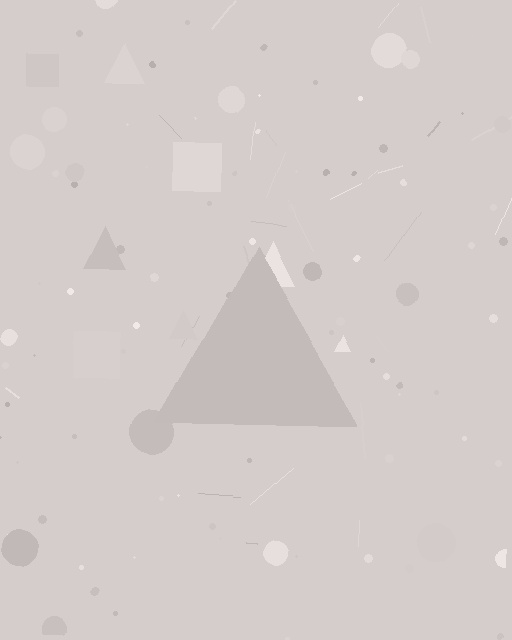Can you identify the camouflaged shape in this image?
The camouflaged shape is a triangle.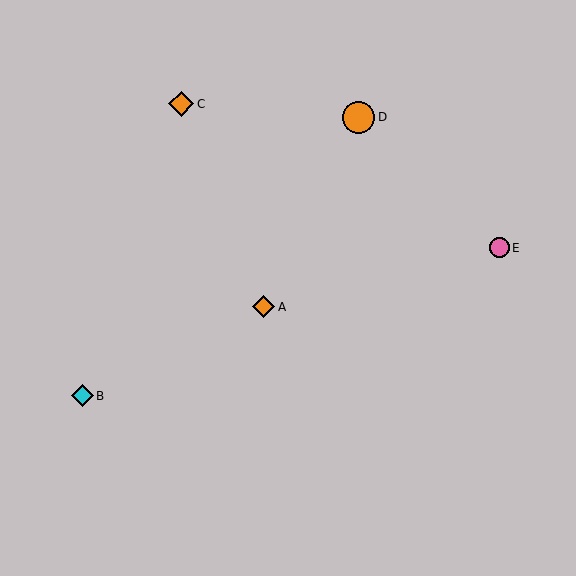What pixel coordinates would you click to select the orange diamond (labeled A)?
Click at (263, 307) to select the orange diamond A.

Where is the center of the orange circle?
The center of the orange circle is at (359, 117).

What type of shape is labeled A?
Shape A is an orange diamond.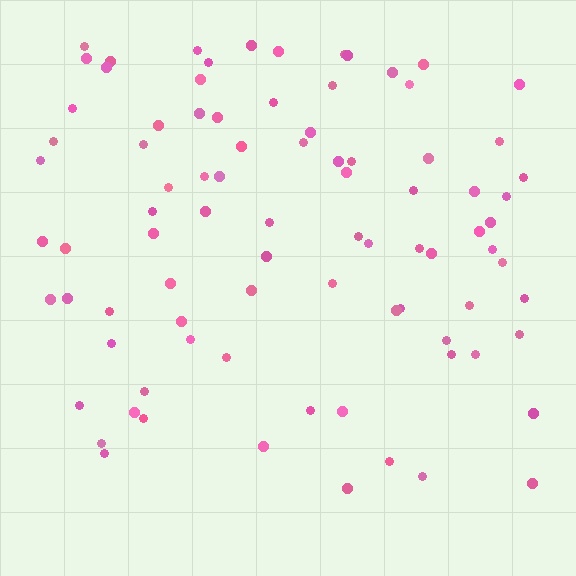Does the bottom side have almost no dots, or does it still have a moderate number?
Still a moderate number, just noticeably fewer than the top.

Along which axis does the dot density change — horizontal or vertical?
Vertical.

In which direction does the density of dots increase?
From bottom to top, with the top side densest.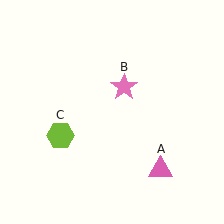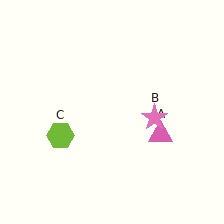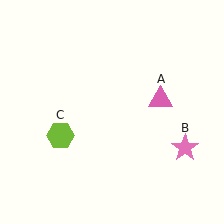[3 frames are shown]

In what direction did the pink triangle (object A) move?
The pink triangle (object A) moved up.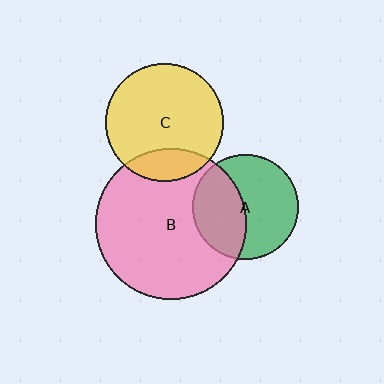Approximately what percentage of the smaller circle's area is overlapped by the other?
Approximately 20%.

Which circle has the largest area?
Circle B (pink).